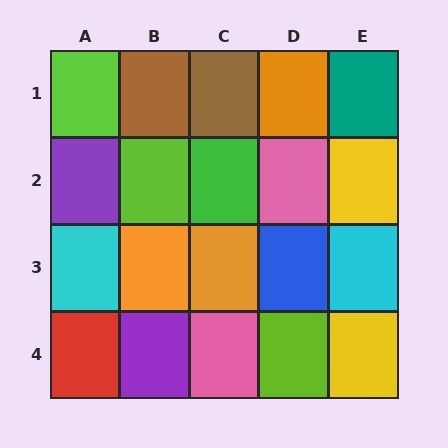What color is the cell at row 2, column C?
Green.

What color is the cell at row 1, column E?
Teal.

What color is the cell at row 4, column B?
Purple.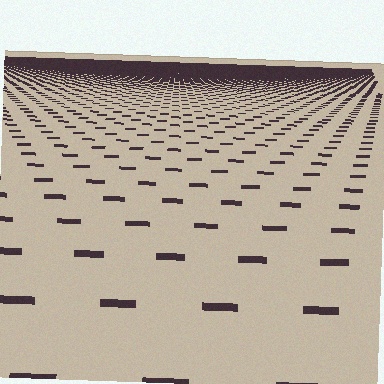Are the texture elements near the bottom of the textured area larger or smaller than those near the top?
Larger. Near the bottom, elements are closer to the viewer and appear at a bigger on-screen size.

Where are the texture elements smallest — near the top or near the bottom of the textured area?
Near the top.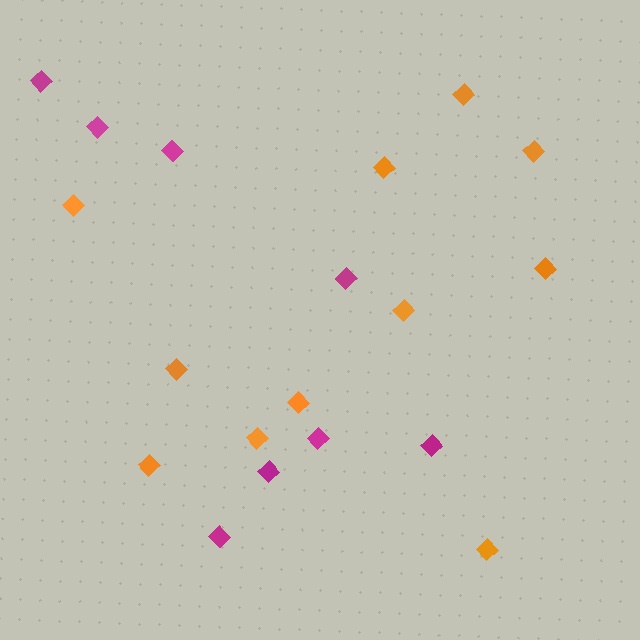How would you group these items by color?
There are 2 groups: one group of orange diamonds (11) and one group of magenta diamonds (8).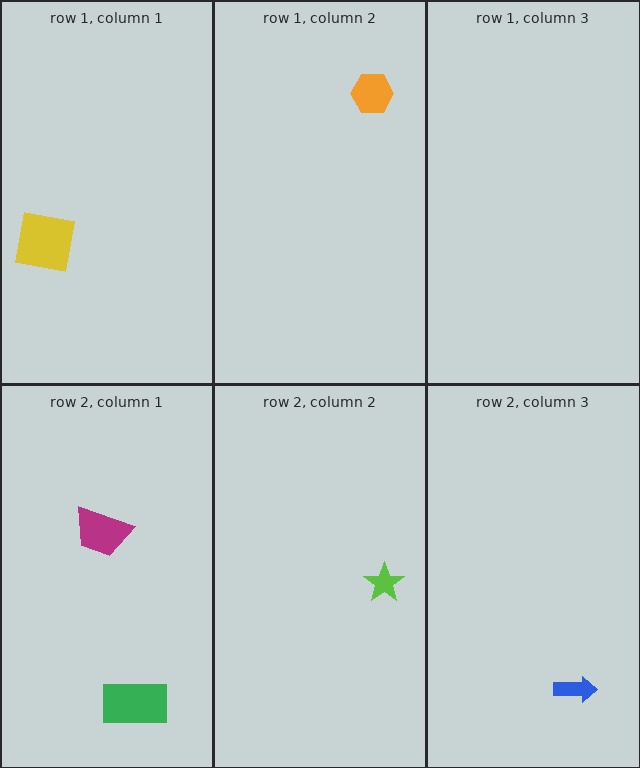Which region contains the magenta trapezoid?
The row 2, column 1 region.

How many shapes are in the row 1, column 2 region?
1.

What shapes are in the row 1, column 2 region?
The orange hexagon.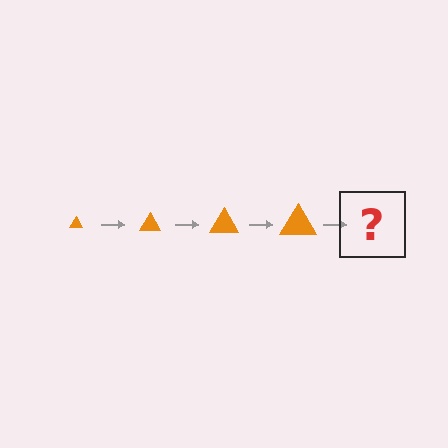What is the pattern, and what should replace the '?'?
The pattern is that the triangle gets progressively larger each step. The '?' should be an orange triangle, larger than the previous one.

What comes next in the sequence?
The next element should be an orange triangle, larger than the previous one.